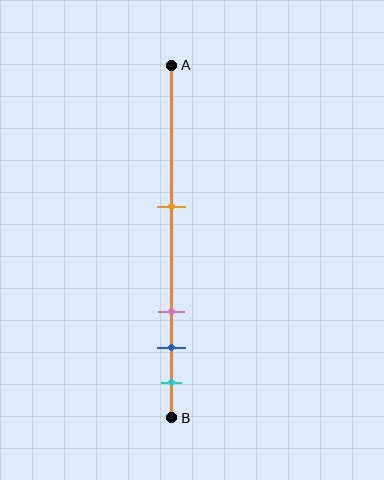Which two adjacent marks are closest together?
The blue and cyan marks are the closest adjacent pair.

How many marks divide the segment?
There are 4 marks dividing the segment.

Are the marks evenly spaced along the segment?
No, the marks are not evenly spaced.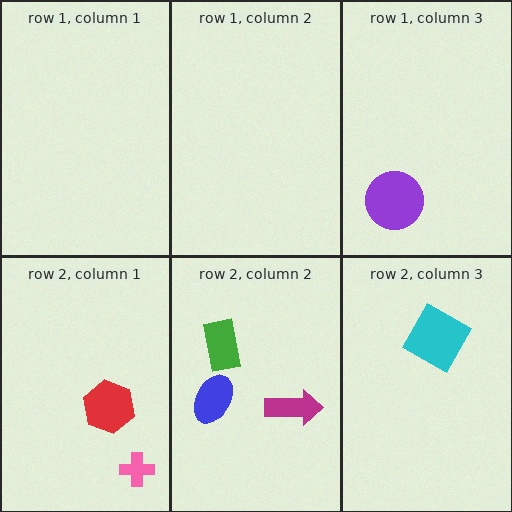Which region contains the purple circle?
The row 1, column 3 region.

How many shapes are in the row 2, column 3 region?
1.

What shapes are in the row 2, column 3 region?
The cyan diamond.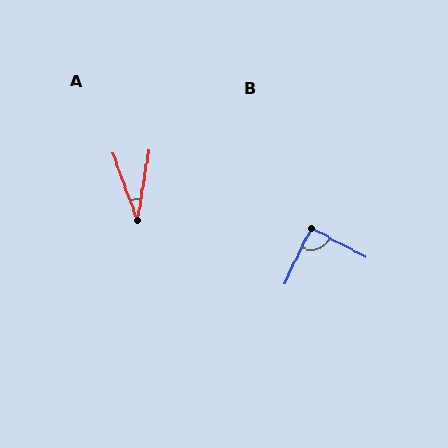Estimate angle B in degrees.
Approximately 88 degrees.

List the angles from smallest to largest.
A (29°), B (88°).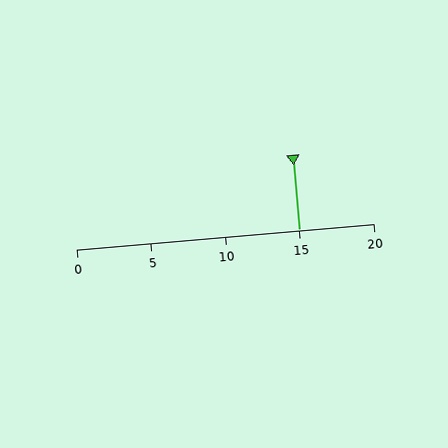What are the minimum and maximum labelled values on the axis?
The axis runs from 0 to 20.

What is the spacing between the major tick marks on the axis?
The major ticks are spaced 5 apart.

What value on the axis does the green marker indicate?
The marker indicates approximately 15.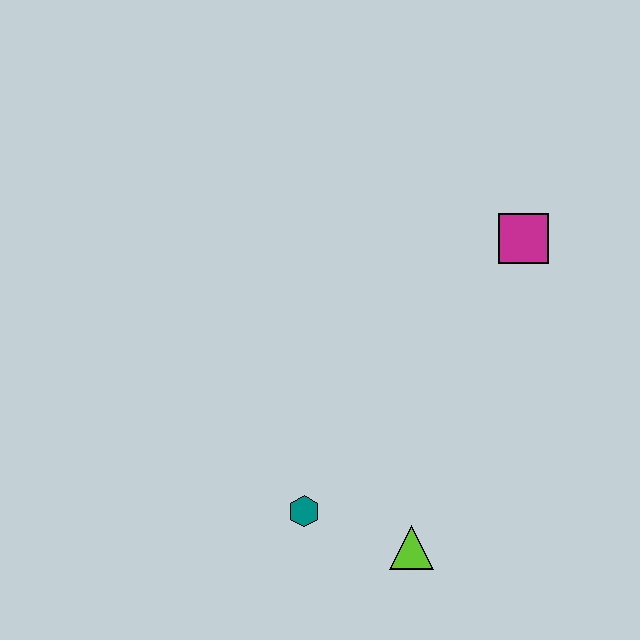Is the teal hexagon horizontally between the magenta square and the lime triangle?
No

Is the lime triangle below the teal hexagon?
Yes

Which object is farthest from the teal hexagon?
The magenta square is farthest from the teal hexagon.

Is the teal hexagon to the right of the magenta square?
No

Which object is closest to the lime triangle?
The teal hexagon is closest to the lime triangle.